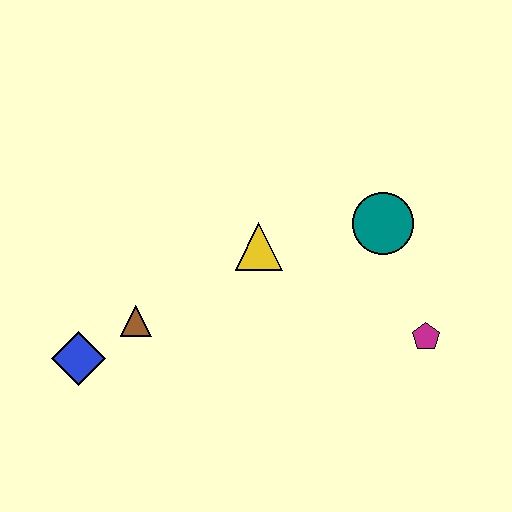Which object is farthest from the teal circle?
The blue diamond is farthest from the teal circle.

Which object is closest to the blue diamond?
The brown triangle is closest to the blue diamond.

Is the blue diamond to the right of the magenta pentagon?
No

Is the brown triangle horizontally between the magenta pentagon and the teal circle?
No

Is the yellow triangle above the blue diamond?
Yes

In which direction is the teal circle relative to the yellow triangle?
The teal circle is to the right of the yellow triangle.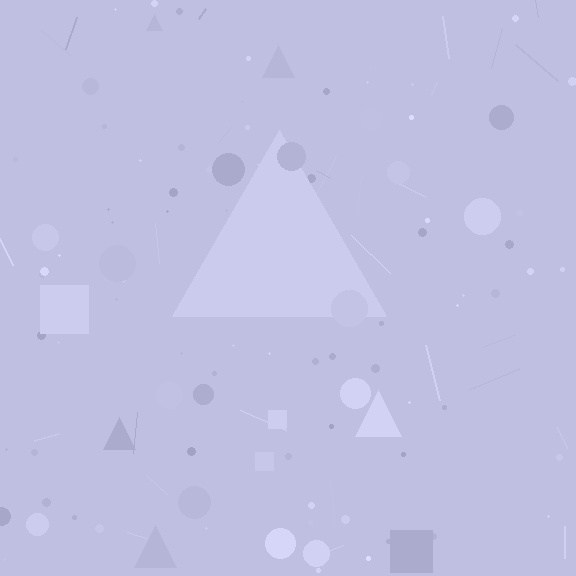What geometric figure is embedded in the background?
A triangle is embedded in the background.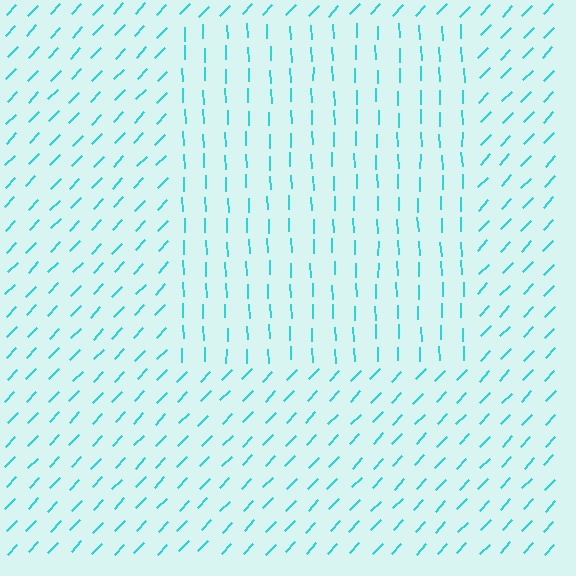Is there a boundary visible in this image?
Yes, there is a texture boundary formed by a change in line orientation.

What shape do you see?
I see a rectangle.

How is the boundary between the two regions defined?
The boundary is defined purely by a change in line orientation (approximately 45 degrees difference). All lines are the same color and thickness.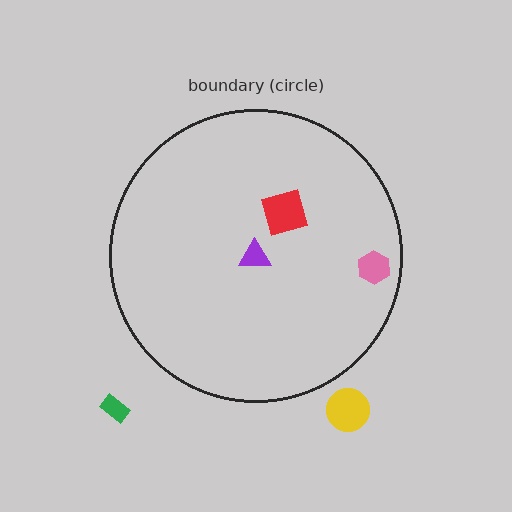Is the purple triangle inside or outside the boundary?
Inside.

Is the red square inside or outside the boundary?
Inside.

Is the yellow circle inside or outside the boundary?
Outside.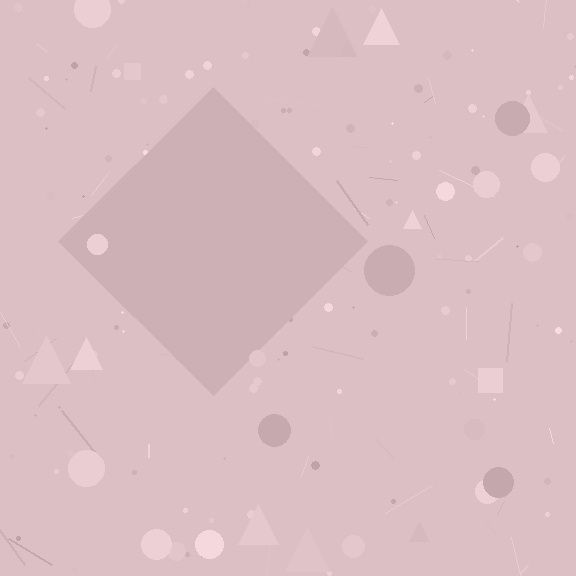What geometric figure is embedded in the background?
A diamond is embedded in the background.